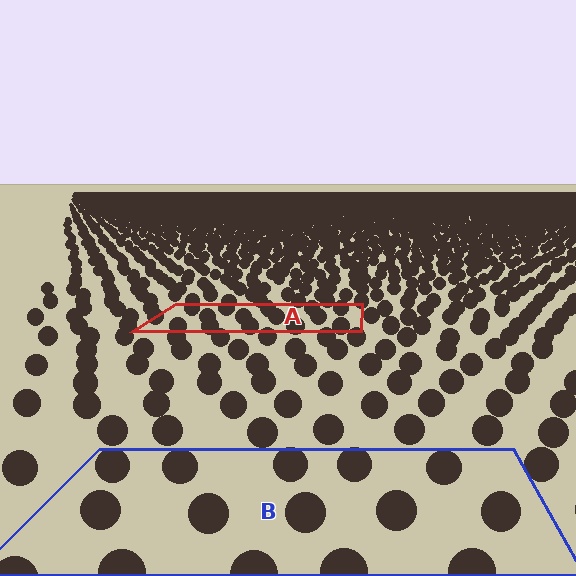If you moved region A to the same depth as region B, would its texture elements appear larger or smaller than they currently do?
They would appear larger. At a closer depth, the same texture elements are projected at a bigger on-screen size.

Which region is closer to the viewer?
Region B is closer. The texture elements there are larger and more spread out.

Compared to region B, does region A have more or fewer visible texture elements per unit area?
Region A has more texture elements per unit area — they are packed more densely because it is farther away.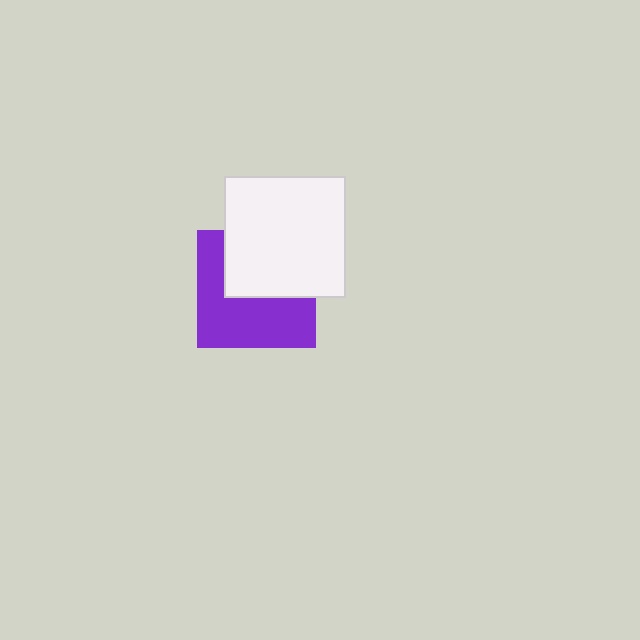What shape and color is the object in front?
The object in front is a white square.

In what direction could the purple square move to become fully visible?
The purple square could move down. That would shift it out from behind the white square entirely.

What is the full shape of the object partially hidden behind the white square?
The partially hidden object is a purple square.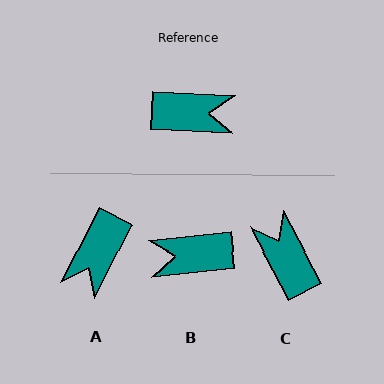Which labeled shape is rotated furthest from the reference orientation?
B, about 171 degrees away.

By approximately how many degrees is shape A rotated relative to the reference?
Approximately 114 degrees clockwise.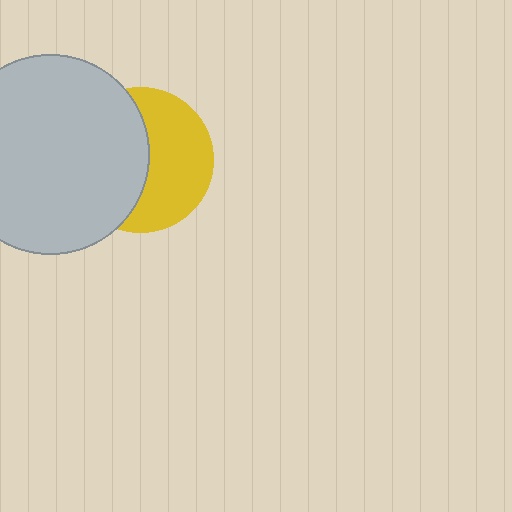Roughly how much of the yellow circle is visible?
About half of it is visible (roughly 50%).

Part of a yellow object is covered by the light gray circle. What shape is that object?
It is a circle.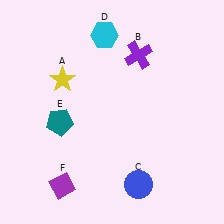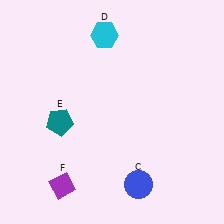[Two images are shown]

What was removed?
The purple cross (B), the yellow star (A) were removed in Image 2.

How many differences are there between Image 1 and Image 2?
There are 2 differences between the two images.